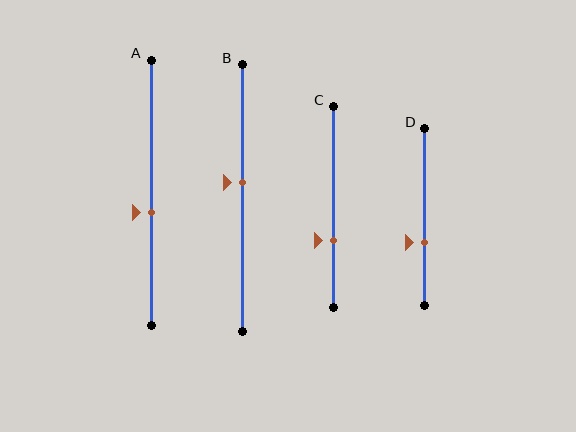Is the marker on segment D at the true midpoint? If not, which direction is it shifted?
No, the marker on segment D is shifted downward by about 14% of the segment length.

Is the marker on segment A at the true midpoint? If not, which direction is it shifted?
No, the marker on segment A is shifted downward by about 7% of the segment length.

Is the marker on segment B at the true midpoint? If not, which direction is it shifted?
No, the marker on segment B is shifted upward by about 6% of the segment length.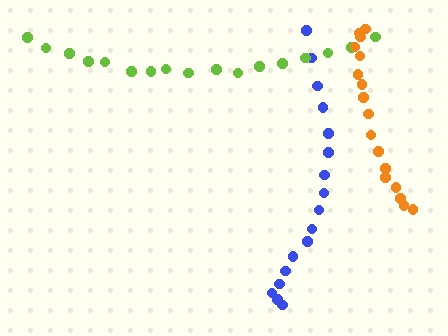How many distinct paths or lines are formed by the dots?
There are 3 distinct paths.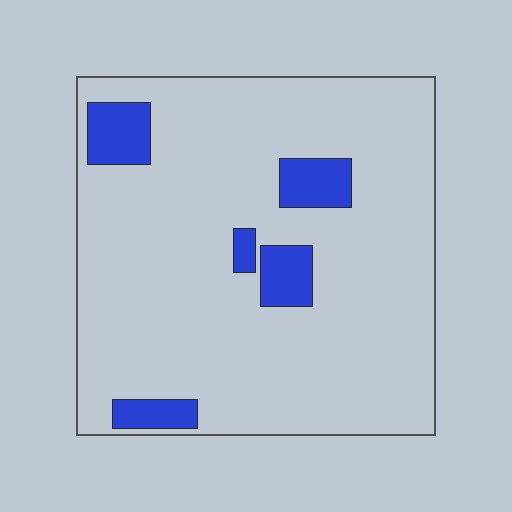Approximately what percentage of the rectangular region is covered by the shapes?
Approximately 10%.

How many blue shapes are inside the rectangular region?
5.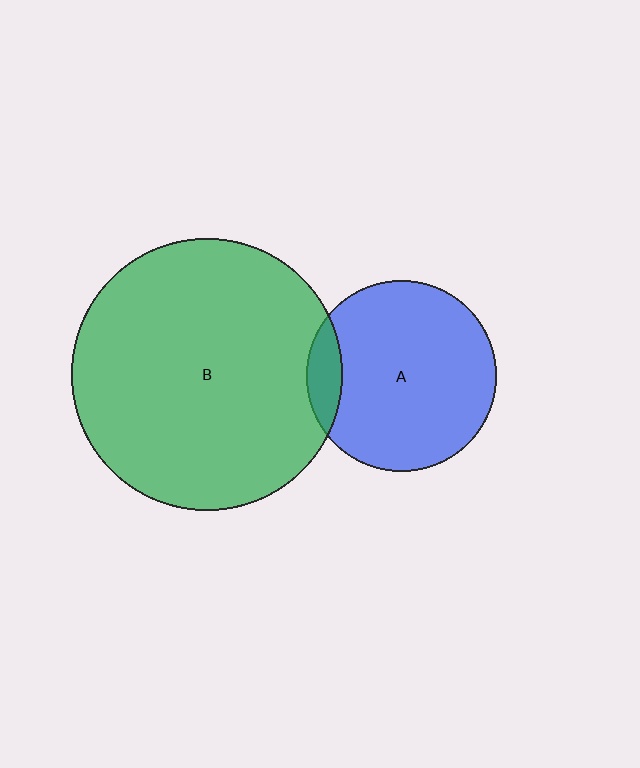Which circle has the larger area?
Circle B (green).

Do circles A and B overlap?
Yes.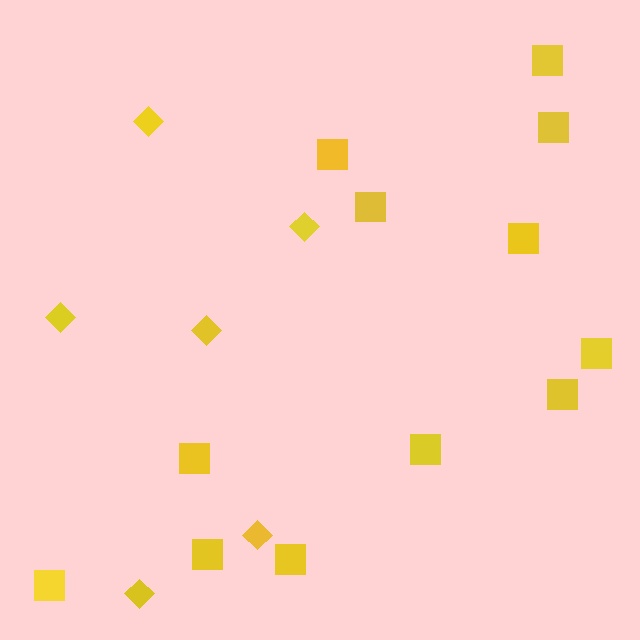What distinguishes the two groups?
There are 2 groups: one group of diamonds (6) and one group of squares (12).